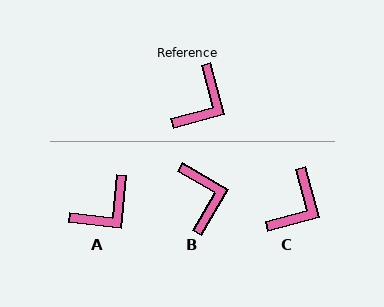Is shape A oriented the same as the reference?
No, it is off by about 21 degrees.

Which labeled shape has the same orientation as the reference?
C.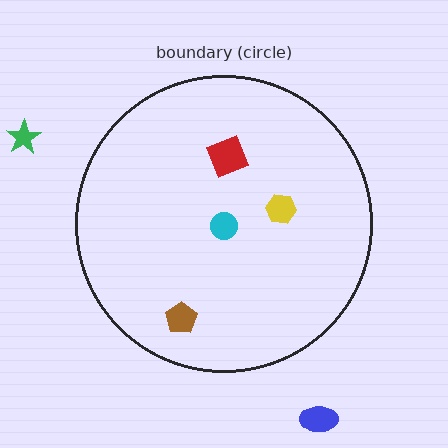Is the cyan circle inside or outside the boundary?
Inside.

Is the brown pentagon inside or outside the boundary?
Inside.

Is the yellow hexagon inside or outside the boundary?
Inside.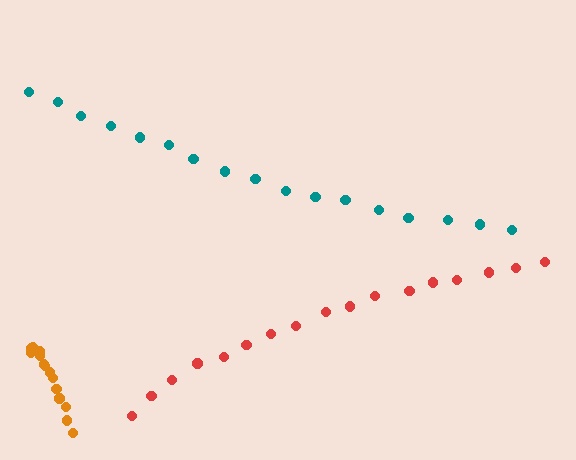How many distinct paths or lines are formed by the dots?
There are 3 distinct paths.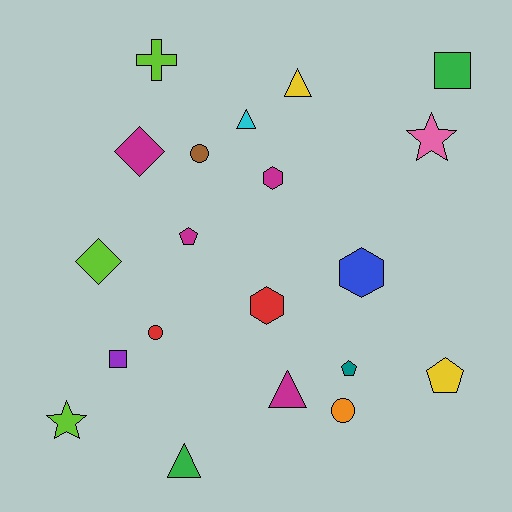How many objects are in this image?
There are 20 objects.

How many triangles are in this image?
There are 4 triangles.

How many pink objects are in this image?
There is 1 pink object.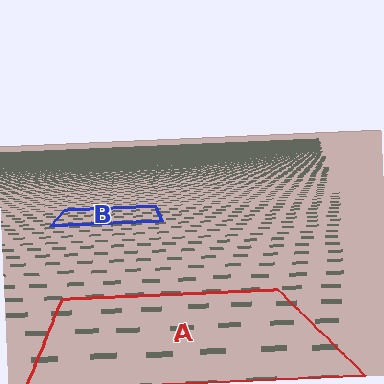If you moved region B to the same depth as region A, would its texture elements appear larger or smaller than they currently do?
They would appear larger. At a closer depth, the same texture elements are projected at a bigger on-screen size.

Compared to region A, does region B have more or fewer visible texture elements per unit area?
Region B has more texture elements per unit area — they are packed more densely because it is farther away.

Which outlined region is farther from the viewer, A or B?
Region B is farther from the viewer — the texture elements inside it appear smaller and more densely packed.